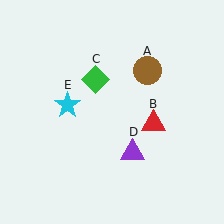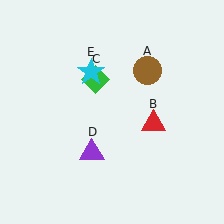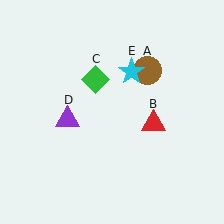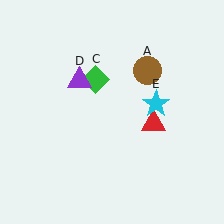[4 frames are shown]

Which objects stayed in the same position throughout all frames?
Brown circle (object A) and red triangle (object B) and green diamond (object C) remained stationary.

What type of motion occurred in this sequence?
The purple triangle (object D), cyan star (object E) rotated clockwise around the center of the scene.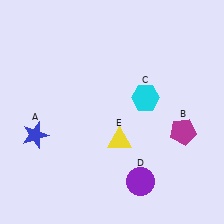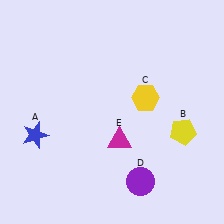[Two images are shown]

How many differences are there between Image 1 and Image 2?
There are 3 differences between the two images.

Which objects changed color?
B changed from magenta to yellow. C changed from cyan to yellow. E changed from yellow to magenta.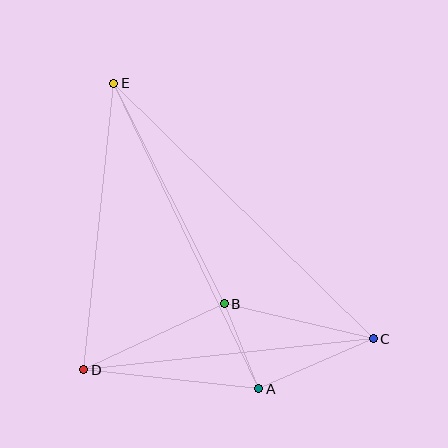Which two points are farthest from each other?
Points C and E are farthest from each other.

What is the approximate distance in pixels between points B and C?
The distance between B and C is approximately 153 pixels.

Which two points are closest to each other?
Points A and B are closest to each other.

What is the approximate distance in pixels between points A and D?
The distance between A and D is approximately 176 pixels.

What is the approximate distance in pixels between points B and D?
The distance between B and D is approximately 155 pixels.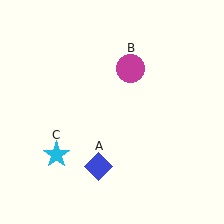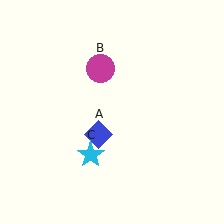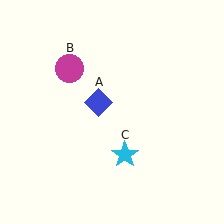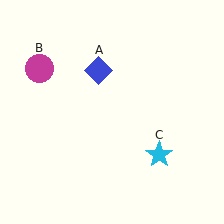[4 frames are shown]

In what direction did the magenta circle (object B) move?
The magenta circle (object B) moved left.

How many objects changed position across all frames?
3 objects changed position: blue diamond (object A), magenta circle (object B), cyan star (object C).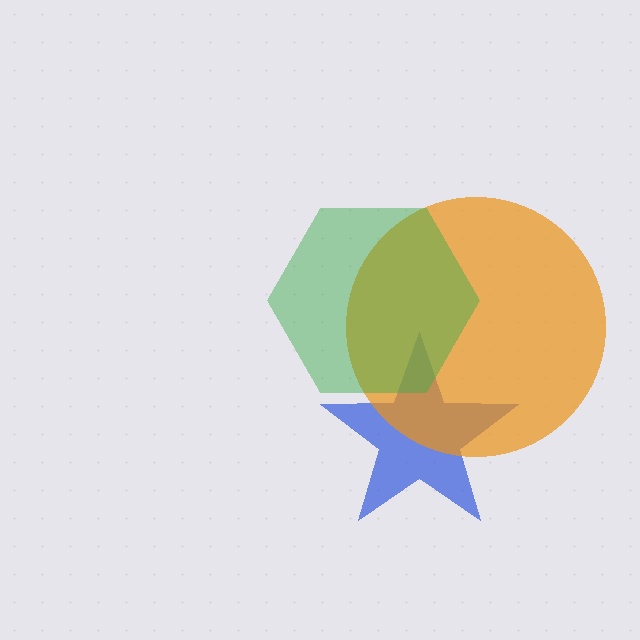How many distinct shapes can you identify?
There are 3 distinct shapes: a blue star, an orange circle, a green hexagon.